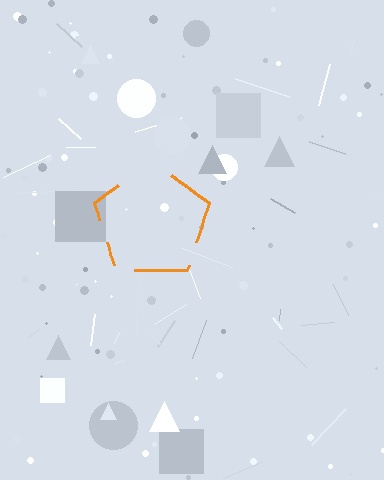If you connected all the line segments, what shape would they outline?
They would outline a pentagon.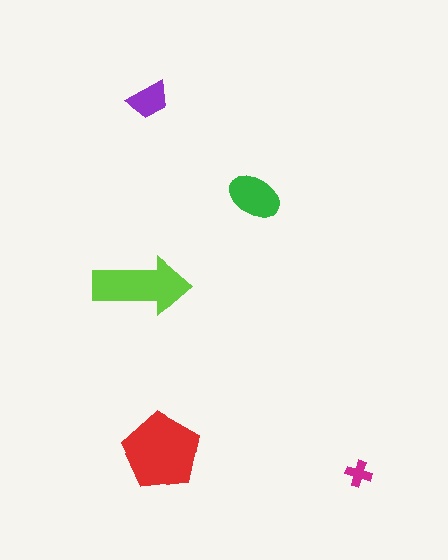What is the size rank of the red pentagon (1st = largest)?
1st.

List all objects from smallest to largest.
The magenta cross, the purple trapezoid, the green ellipse, the lime arrow, the red pentagon.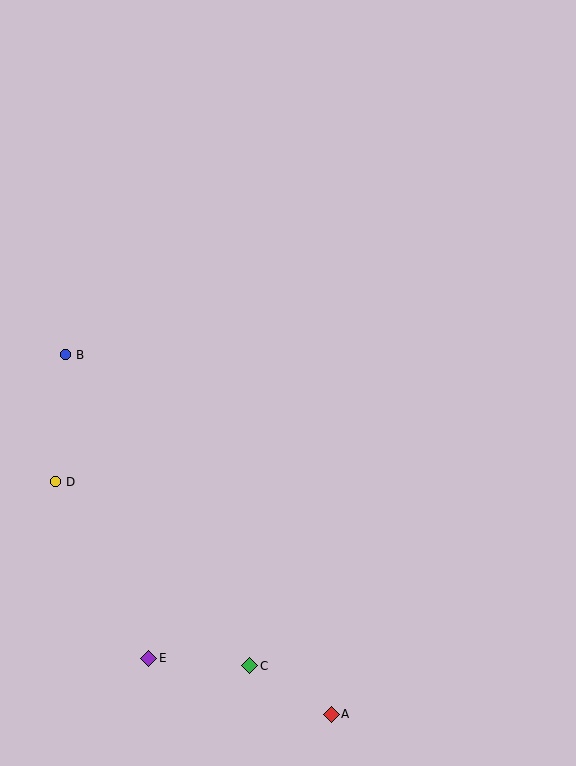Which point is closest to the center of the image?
Point B at (66, 355) is closest to the center.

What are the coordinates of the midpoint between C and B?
The midpoint between C and B is at (158, 510).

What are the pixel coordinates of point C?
Point C is at (250, 666).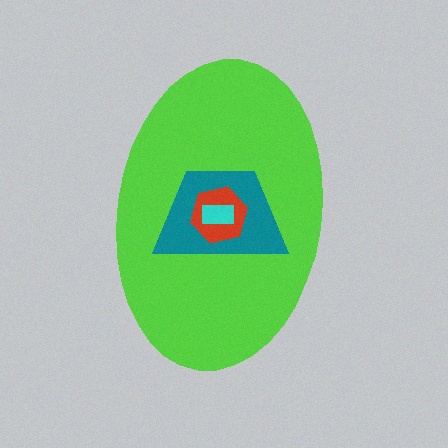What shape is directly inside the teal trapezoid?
The red hexagon.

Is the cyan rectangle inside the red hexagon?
Yes.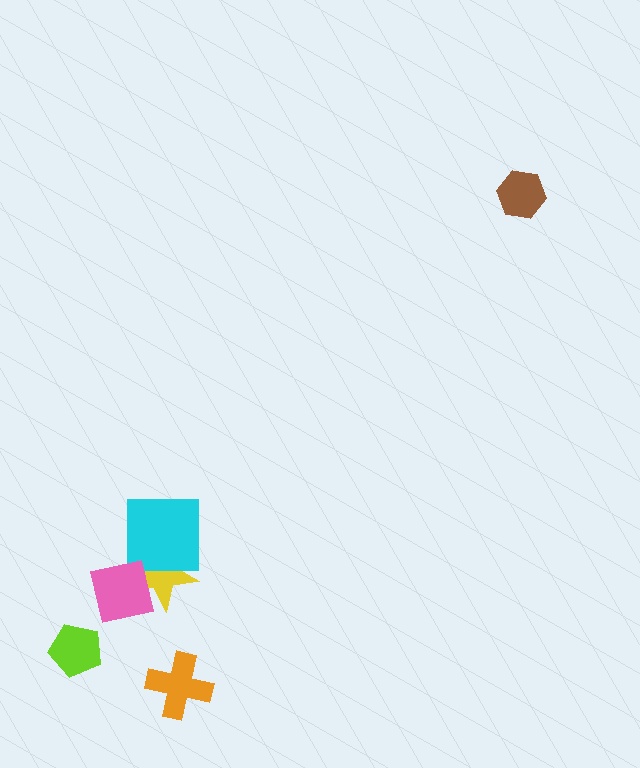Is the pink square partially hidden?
No, no other shape covers it.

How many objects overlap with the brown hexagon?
0 objects overlap with the brown hexagon.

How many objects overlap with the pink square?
1 object overlaps with the pink square.